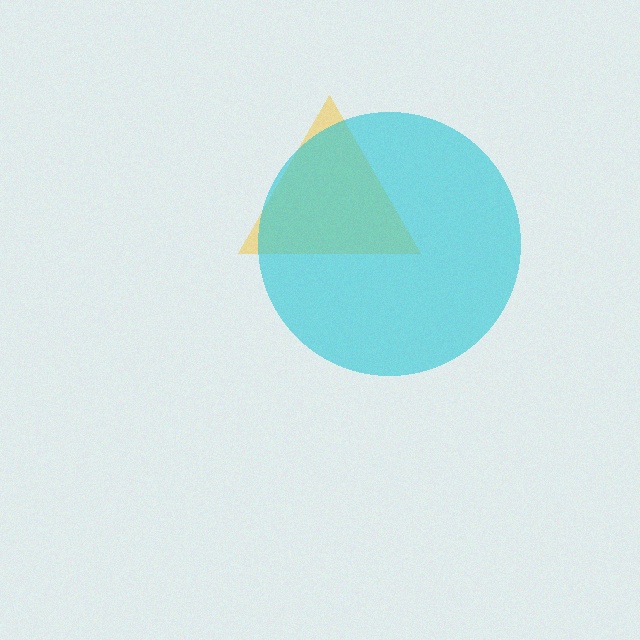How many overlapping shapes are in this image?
There are 2 overlapping shapes in the image.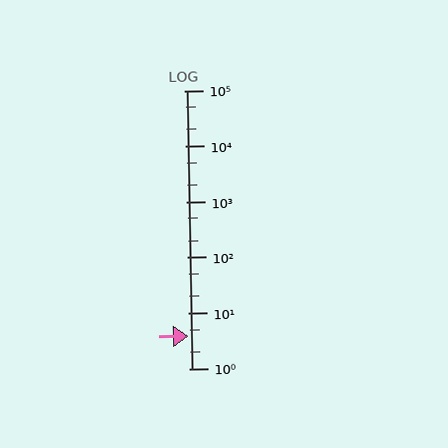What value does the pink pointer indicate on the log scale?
The pointer indicates approximately 3.8.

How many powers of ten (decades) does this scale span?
The scale spans 5 decades, from 1 to 100000.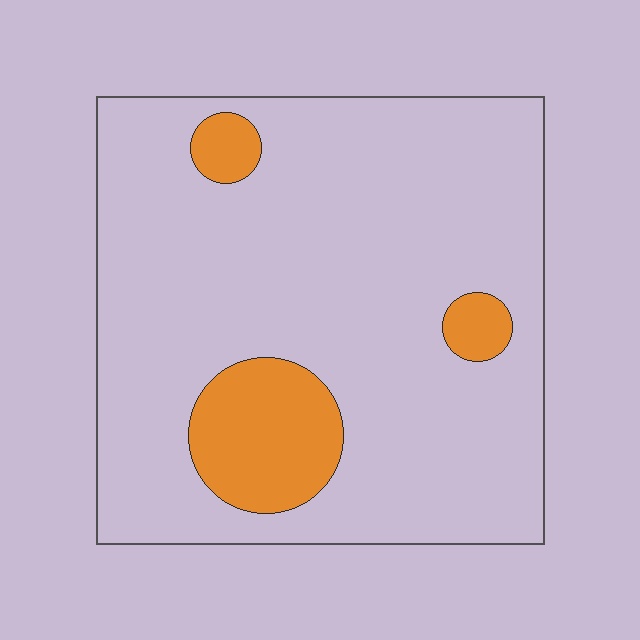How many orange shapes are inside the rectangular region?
3.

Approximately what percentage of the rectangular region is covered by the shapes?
Approximately 15%.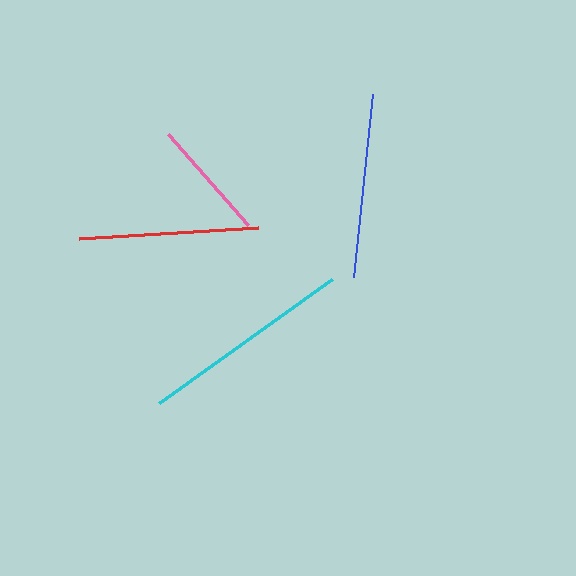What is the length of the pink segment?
The pink segment is approximately 121 pixels long.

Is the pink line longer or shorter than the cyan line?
The cyan line is longer than the pink line.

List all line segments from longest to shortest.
From longest to shortest: cyan, blue, red, pink.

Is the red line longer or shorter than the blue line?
The blue line is longer than the red line.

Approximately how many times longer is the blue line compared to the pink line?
The blue line is approximately 1.5 times the length of the pink line.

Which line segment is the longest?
The cyan line is the longest at approximately 213 pixels.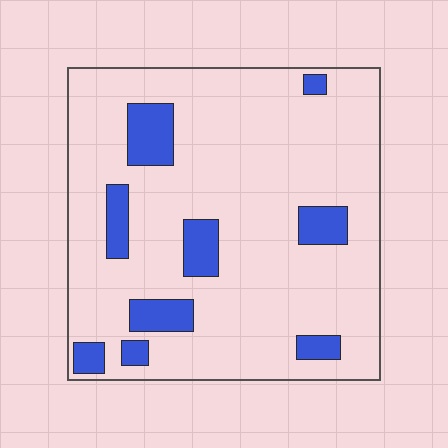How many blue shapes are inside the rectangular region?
9.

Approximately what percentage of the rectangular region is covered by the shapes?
Approximately 15%.